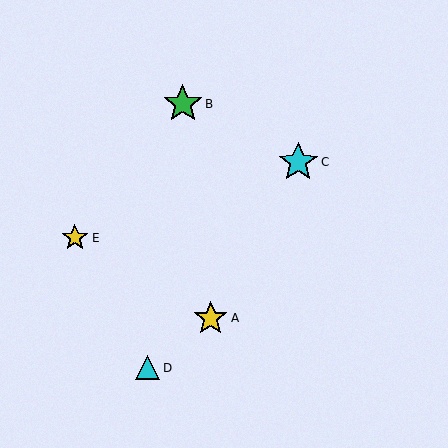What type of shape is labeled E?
Shape E is a yellow star.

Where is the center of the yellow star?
The center of the yellow star is at (211, 318).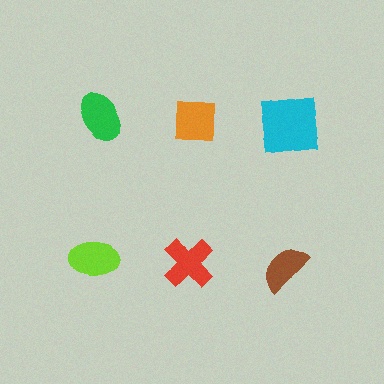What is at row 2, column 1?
A lime ellipse.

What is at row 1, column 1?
A green ellipse.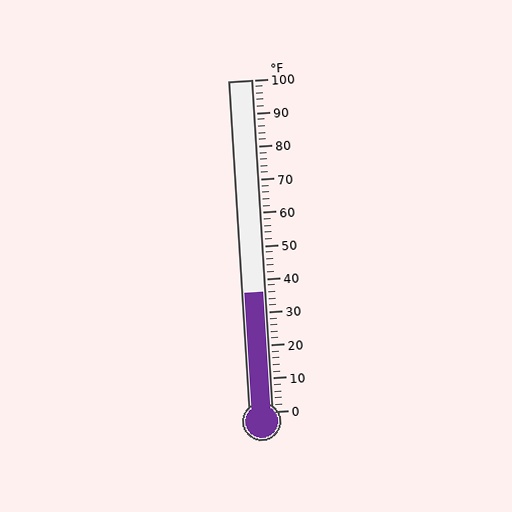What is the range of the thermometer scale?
The thermometer scale ranges from 0°F to 100°F.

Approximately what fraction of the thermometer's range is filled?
The thermometer is filled to approximately 35% of its range.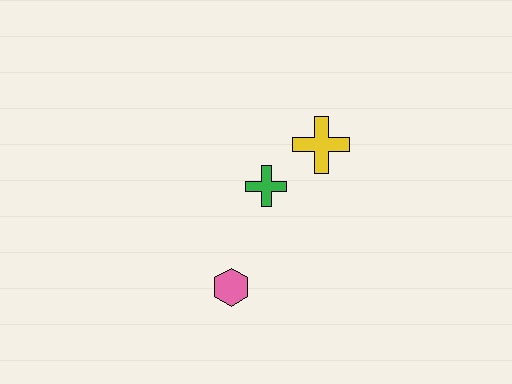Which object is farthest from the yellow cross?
The pink hexagon is farthest from the yellow cross.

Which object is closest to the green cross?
The yellow cross is closest to the green cross.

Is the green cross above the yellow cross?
No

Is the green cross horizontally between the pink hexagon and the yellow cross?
Yes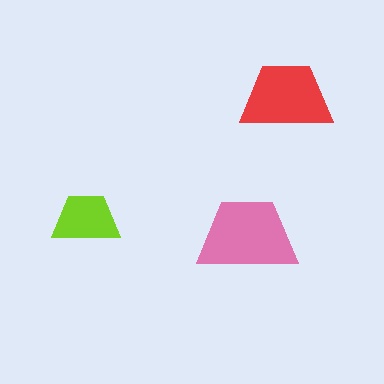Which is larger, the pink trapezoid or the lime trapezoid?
The pink one.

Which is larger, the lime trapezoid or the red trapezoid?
The red one.